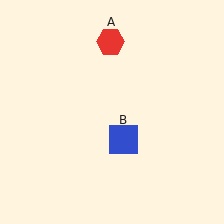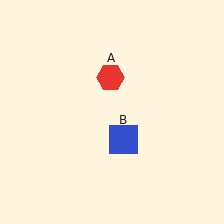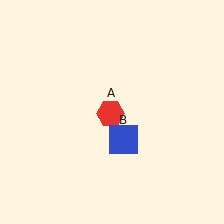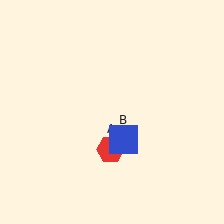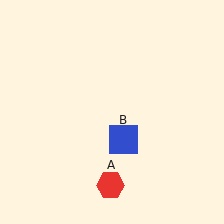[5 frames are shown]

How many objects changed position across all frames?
1 object changed position: red hexagon (object A).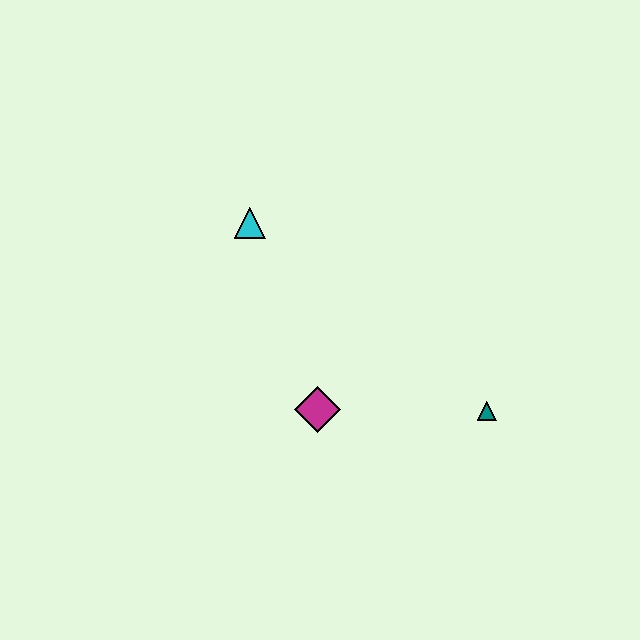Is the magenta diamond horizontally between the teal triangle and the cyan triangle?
Yes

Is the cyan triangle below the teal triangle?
No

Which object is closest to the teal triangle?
The magenta diamond is closest to the teal triangle.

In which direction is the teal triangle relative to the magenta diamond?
The teal triangle is to the right of the magenta diamond.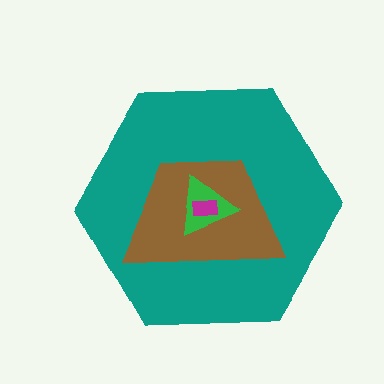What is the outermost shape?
The teal hexagon.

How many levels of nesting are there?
4.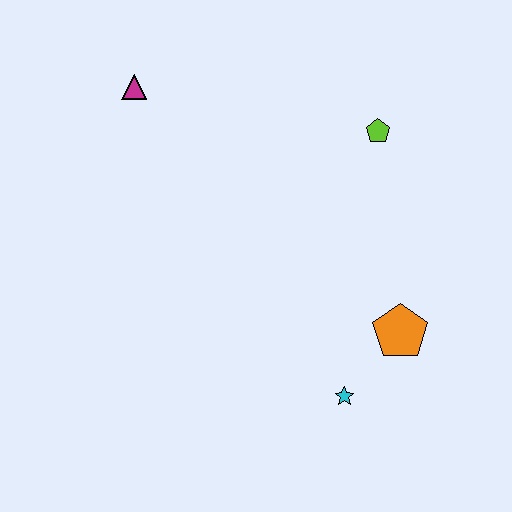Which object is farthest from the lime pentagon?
The cyan star is farthest from the lime pentagon.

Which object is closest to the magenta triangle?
The lime pentagon is closest to the magenta triangle.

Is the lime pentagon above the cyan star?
Yes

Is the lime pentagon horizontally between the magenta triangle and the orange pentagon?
Yes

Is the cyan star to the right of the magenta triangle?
Yes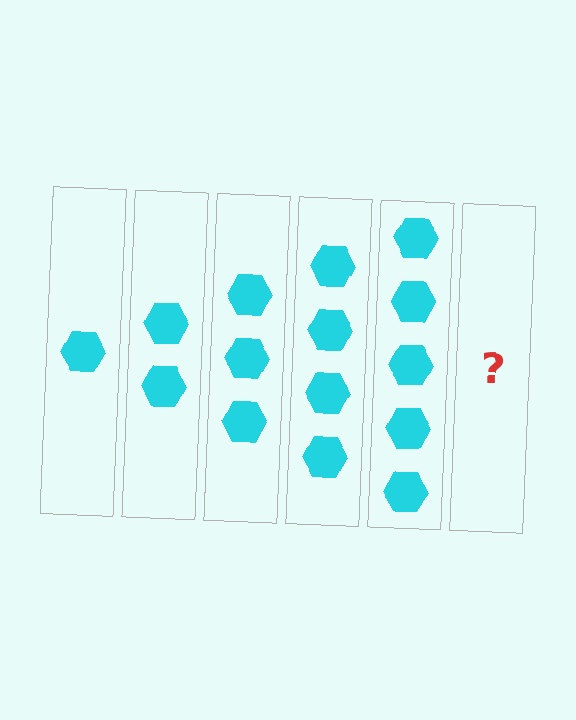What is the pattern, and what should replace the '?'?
The pattern is that each step adds one more hexagon. The '?' should be 6 hexagons.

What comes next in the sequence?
The next element should be 6 hexagons.